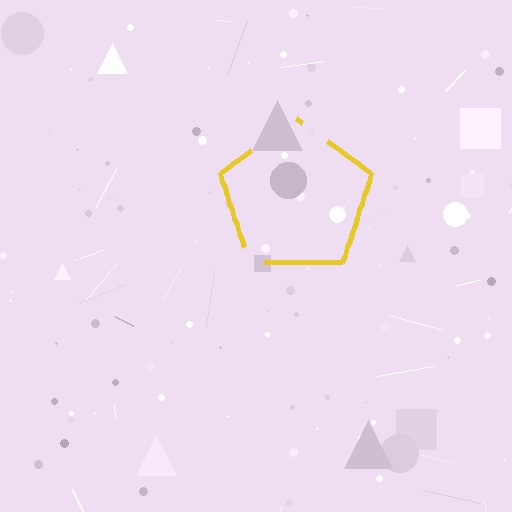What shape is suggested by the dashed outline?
The dashed outline suggests a pentagon.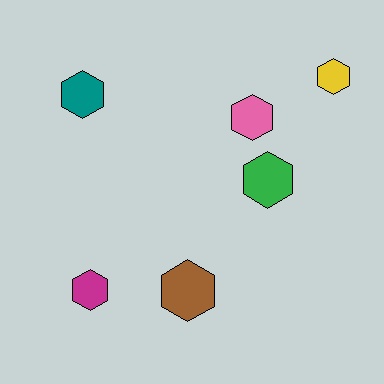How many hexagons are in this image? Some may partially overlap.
There are 6 hexagons.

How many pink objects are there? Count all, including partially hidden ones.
There is 1 pink object.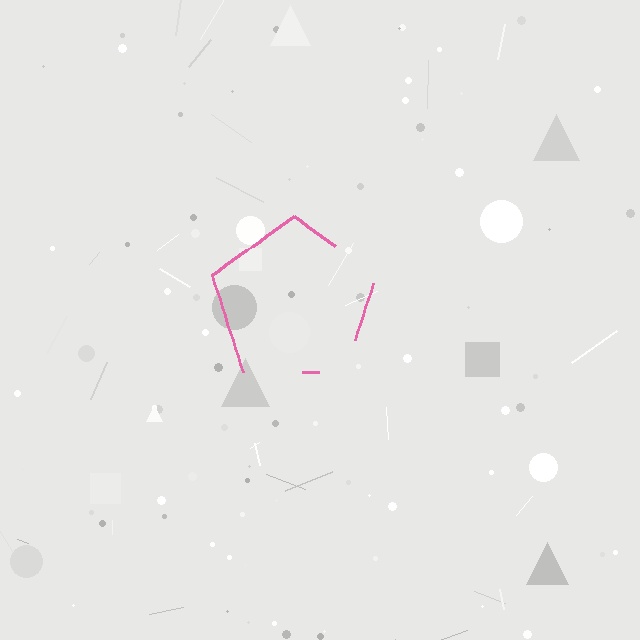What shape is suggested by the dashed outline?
The dashed outline suggests a pentagon.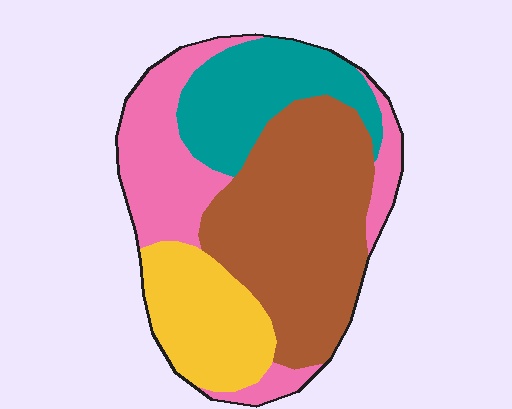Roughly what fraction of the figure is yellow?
Yellow takes up about one sixth (1/6) of the figure.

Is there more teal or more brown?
Brown.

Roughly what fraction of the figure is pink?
Pink takes up about one quarter (1/4) of the figure.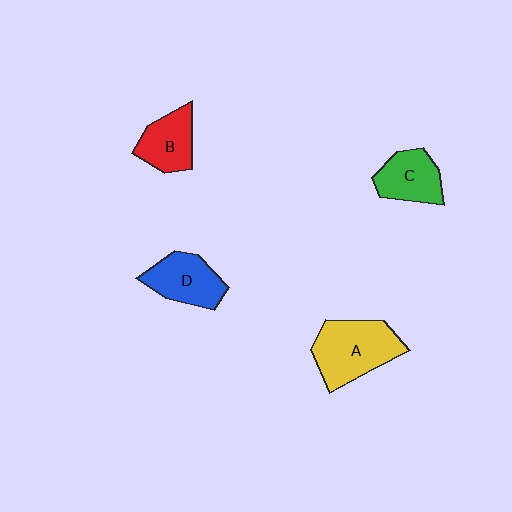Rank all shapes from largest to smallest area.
From largest to smallest: A (yellow), D (blue), C (green), B (red).